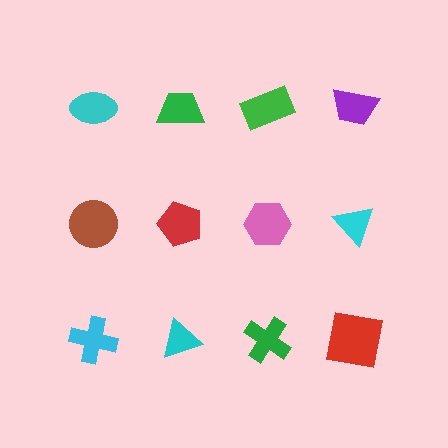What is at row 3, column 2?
A cyan triangle.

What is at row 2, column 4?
A cyan triangle.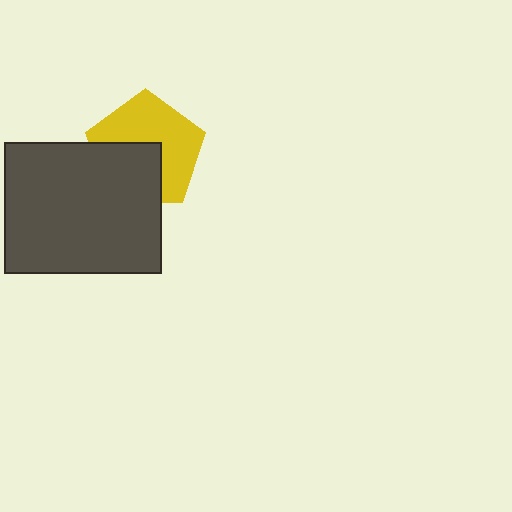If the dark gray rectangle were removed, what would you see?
You would see the complete yellow pentagon.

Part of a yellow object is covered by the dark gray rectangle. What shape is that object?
It is a pentagon.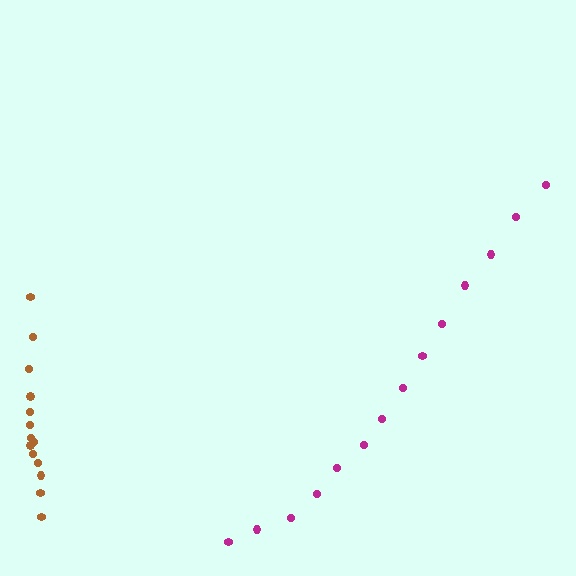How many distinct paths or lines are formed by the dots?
There are 2 distinct paths.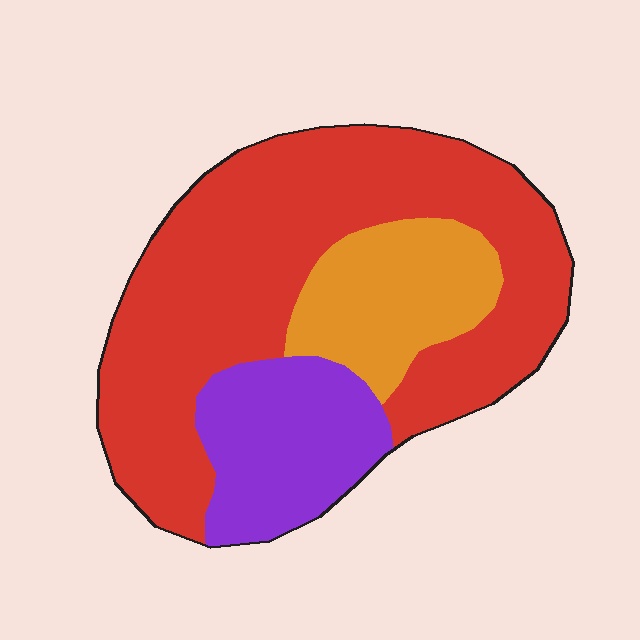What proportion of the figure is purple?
Purple covers about 20% of the figure.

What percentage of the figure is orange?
Orange takes up between a sixth and a third of the figure.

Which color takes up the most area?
Red, at roughly 65%.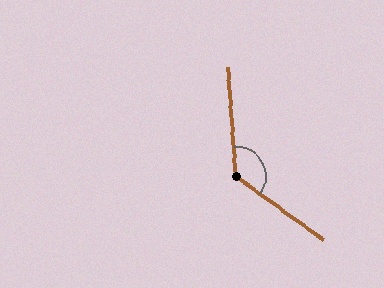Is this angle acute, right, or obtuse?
It is obtuse.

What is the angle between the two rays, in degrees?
Approximately 130 degrees.